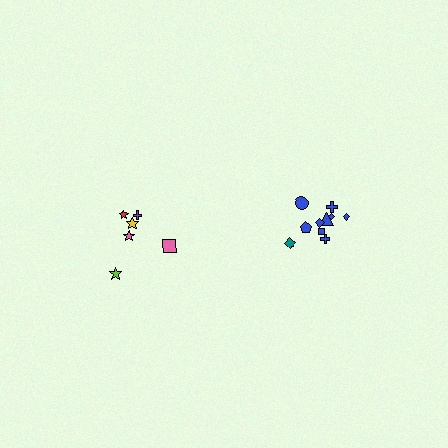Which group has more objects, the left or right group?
The right group.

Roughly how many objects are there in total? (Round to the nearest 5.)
Roughly 15 objects in total.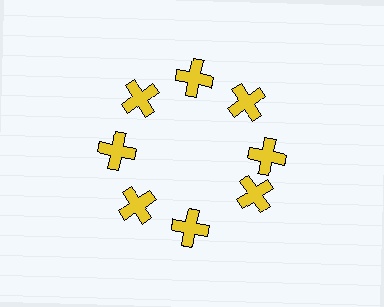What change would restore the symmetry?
The symmetry would be restored by rotating it back into even spacing with its neighbors so that all 8 crosses sit at equal angles and equal distance from the center.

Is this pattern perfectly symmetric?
No. The 8 yellow crosses are arranged in a ring, but one element near the 4 o'clock position is rotated out of alignment along the ring, breaking the 8-fold rotational symmetry.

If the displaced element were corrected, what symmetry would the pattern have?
It would have 8-fold rotational symmetry — the pattern would map onto itself every 45 degrees.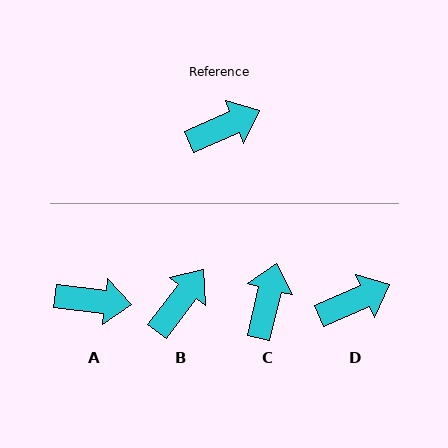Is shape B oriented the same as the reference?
No, it is off by about 29 degrees.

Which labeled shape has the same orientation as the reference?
D.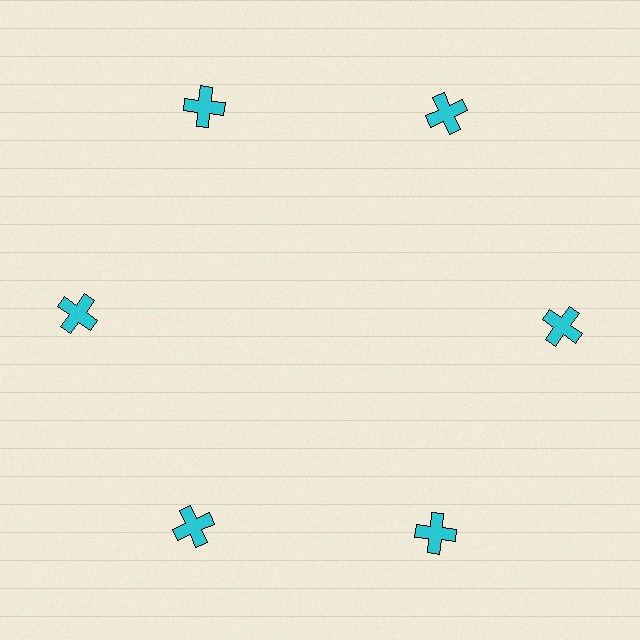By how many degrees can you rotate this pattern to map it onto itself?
The pattern maps onto itself every 60 degrees of rotation.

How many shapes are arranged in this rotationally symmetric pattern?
There are 6 shapes, arranged in 6 groups of 1.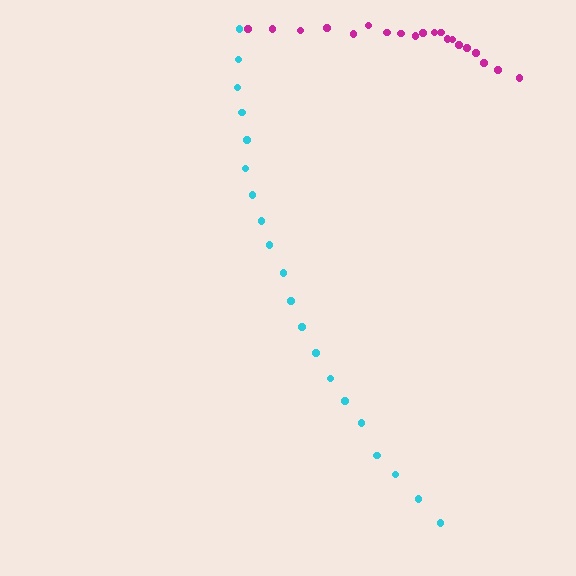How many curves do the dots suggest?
There are 2 distinct paths.